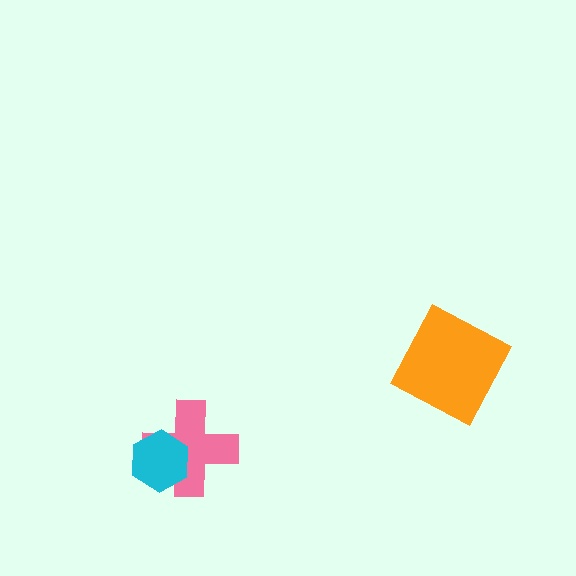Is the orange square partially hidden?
No, no other shape covers it.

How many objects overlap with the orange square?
0 objects overlap with the orange square.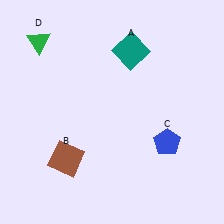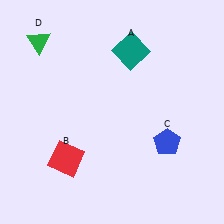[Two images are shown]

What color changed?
The square (B) changed from brown in Image 1 to red in Image 2.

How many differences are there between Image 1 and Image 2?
There is 1 difference between the two images.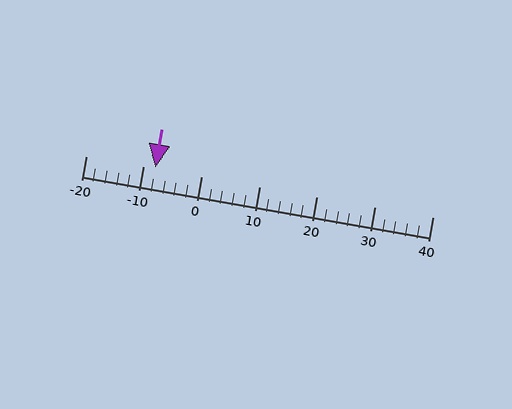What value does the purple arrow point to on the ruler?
The purple arrow points to approximately -8.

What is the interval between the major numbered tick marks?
The major tick marks are spaced 10 units apart.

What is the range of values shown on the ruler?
The ruler shows values from -20 to 40.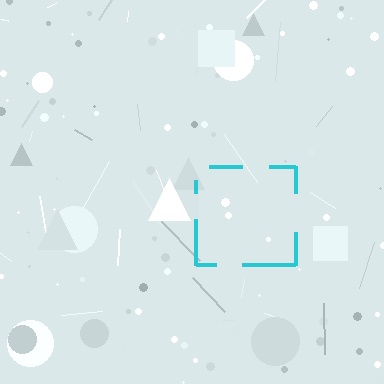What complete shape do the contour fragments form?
The contour fragments form a square.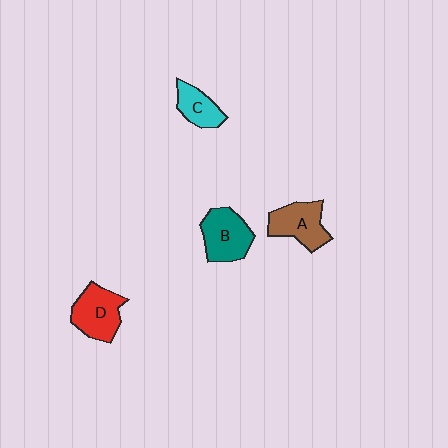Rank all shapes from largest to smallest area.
From largest to smallest: D (red), B (teal), A (brown), C (cyan).